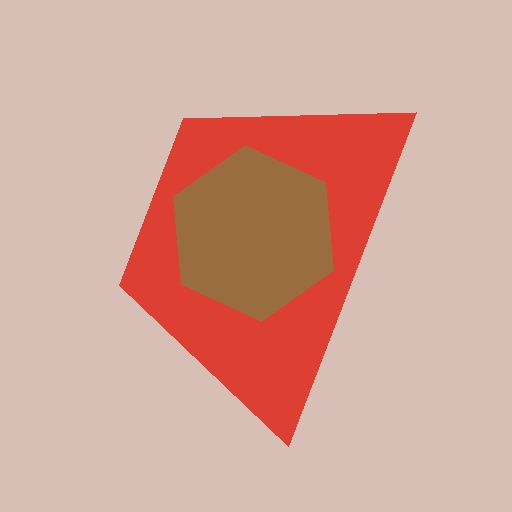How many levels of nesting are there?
2.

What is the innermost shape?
The brown hexagon.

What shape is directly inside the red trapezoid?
The brown hexagon.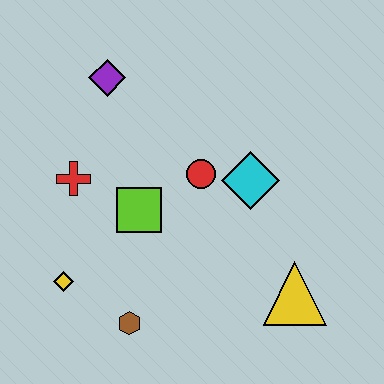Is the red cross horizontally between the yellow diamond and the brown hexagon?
Yes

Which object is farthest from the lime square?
The yellow triangle is farthest from the lime square.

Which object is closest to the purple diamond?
The red cross is closest to the purple diamond.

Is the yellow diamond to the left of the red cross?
Yes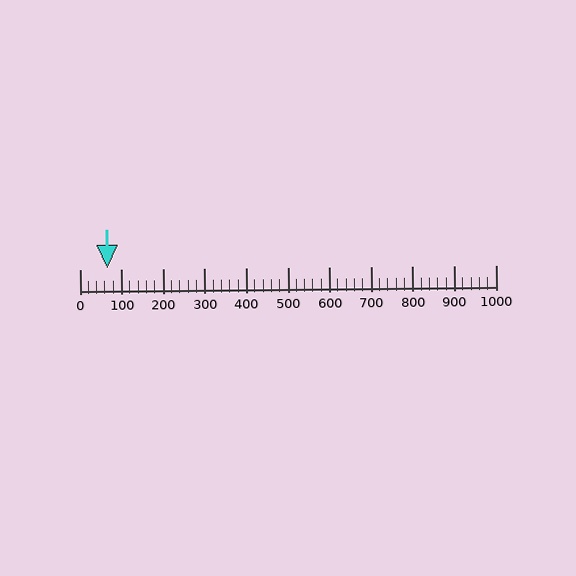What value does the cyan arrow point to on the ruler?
The cyan arrow points to approximately 66.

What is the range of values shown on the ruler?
The ruler shows values from 0 to 1000.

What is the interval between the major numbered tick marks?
The major tick marks are spaced 100 units apart.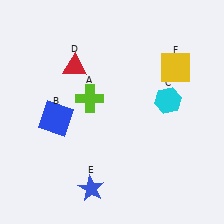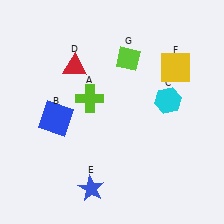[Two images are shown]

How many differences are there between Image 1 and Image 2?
There is 1 difference between the two images.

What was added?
A lime diamond (G) was added in Image 2.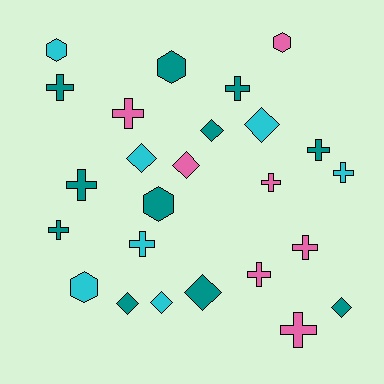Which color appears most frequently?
Teal, with 11 objects.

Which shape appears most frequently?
Cross, with 12 objects.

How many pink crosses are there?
There are 5 pink crosses.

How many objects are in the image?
There are 25 objects.